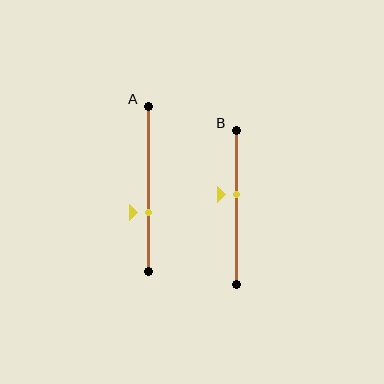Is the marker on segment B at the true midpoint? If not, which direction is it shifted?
No, the marker on segment B is shifted upward by about 8% of the segment length.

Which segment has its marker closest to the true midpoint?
Segment B has its marker closest to the true midpoint.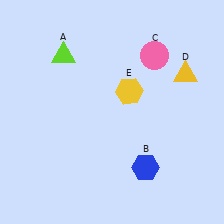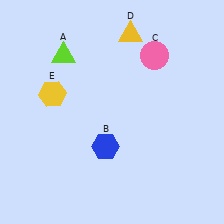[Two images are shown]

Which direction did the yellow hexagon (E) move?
The yellow hexagon (E) moved left.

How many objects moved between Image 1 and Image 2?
3 objects moved between the two images.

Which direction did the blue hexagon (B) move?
The blue hexagon (B) moved left.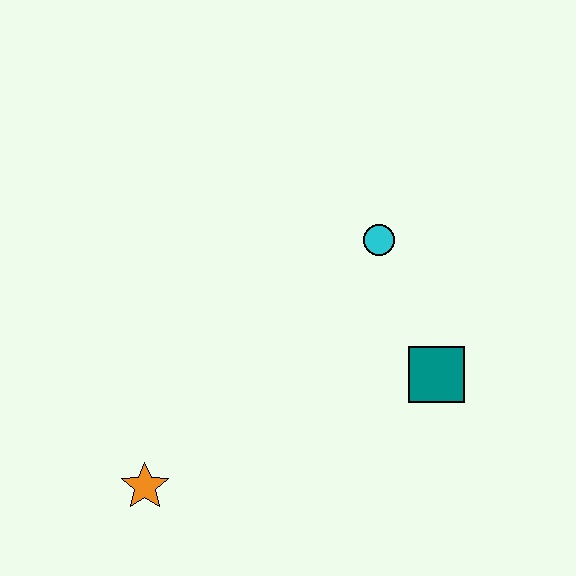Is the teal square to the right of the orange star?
Yes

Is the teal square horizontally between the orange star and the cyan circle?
No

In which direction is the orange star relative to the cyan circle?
The orange star is below the cyan circle.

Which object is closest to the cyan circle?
The teal square is closest to the cyan circle.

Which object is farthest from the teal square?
The orange star is farthest from the teal square.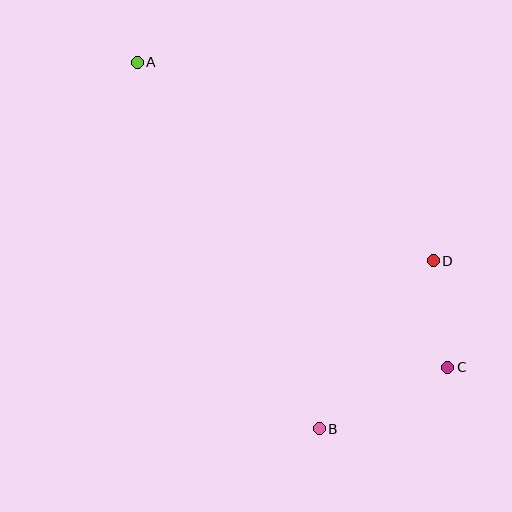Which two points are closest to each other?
Points C and D are closest to each other.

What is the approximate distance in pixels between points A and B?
The distance between A and B is approximately 409 pixels.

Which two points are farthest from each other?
Points A and C are farthest from each other.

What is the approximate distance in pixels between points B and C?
The distance between B and C is approximately 143 pixels.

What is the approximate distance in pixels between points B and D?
The distance between B and D is approximately 203 pixels.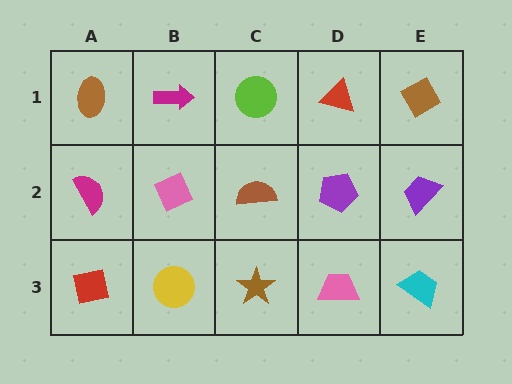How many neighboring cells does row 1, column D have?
3.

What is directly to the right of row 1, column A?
A magenta arrow.